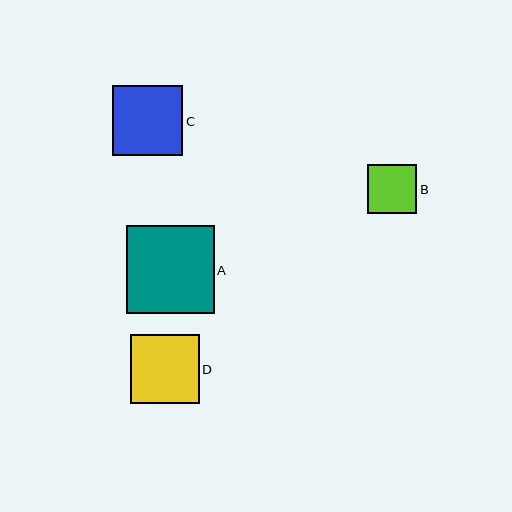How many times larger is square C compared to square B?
Square C is approximately 1.4 times the size of square B.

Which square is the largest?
Square A is the largest with a size of approximately 88 pixels.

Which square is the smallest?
Square B is the smallest with a size of approximately 49 pixels.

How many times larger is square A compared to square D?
Square A is approximately 1.3 times the size of square D.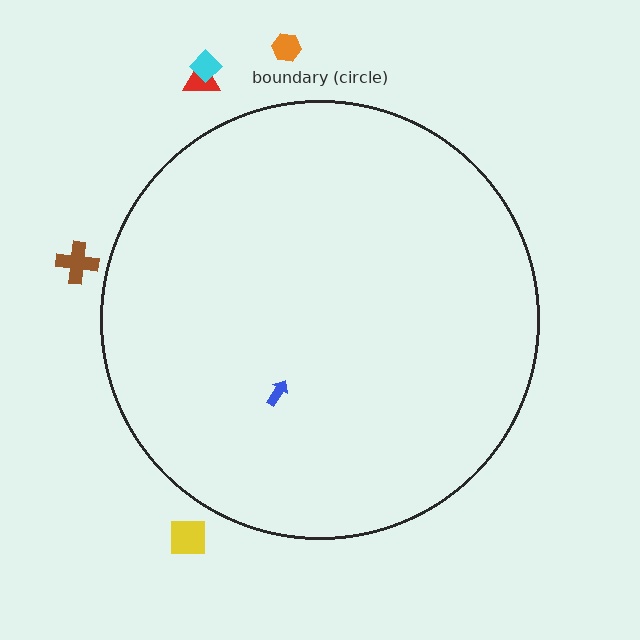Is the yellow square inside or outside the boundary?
Outside.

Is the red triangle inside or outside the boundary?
Outside.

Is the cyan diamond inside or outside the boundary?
Outside.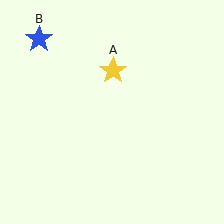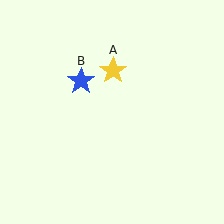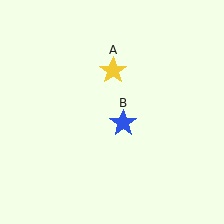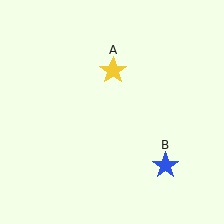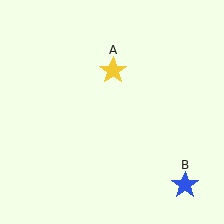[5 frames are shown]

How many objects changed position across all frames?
1 object changed position: blue star (object B).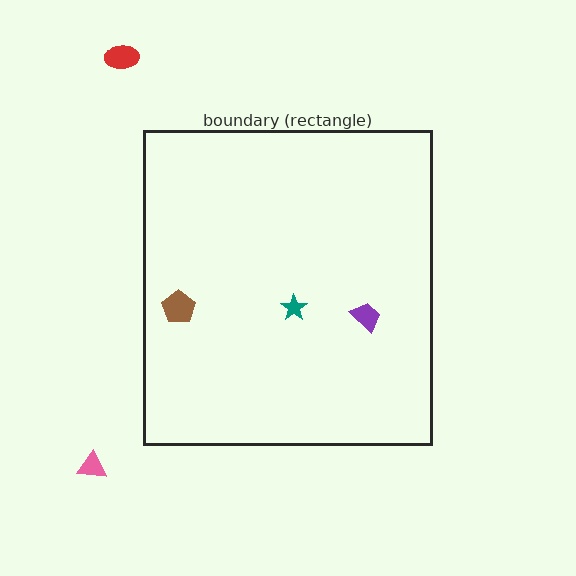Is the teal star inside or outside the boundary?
Inside.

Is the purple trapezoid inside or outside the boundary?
Inside.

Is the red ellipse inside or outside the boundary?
Outside.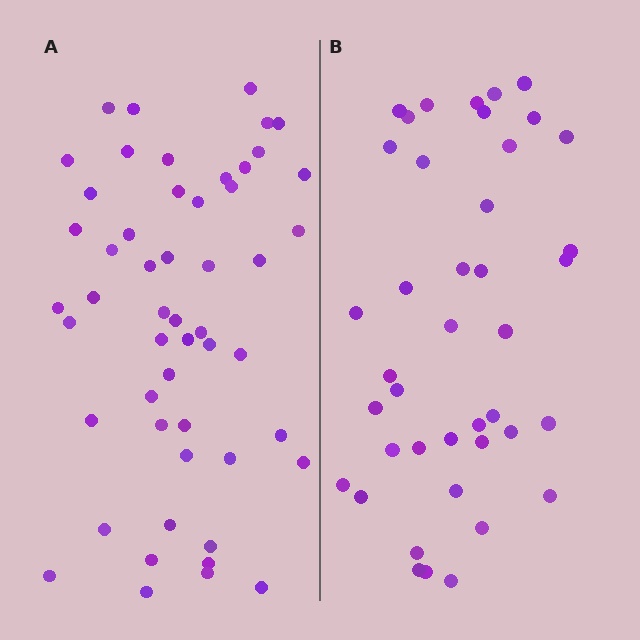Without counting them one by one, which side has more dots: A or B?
Region A (the left region) has more dots.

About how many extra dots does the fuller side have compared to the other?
Region A has roughly 12 or so more dots than region B.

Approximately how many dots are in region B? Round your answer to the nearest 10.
About 40 dots. (The exact count is 41, which rounds to 40.)